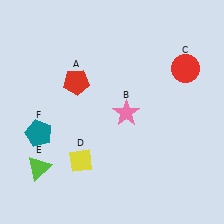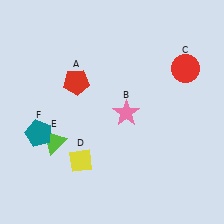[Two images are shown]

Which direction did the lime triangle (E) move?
The lime triangle (E) moved up.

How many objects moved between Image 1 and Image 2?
1 object moved between the two images.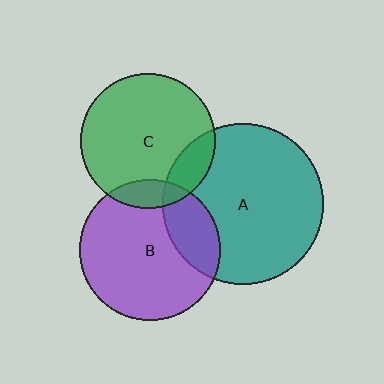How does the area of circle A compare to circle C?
Approximately 1.4 times.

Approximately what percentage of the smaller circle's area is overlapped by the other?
Approximately 15%.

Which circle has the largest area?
Circle A (teal).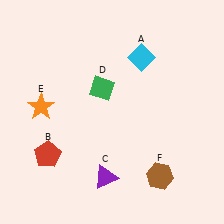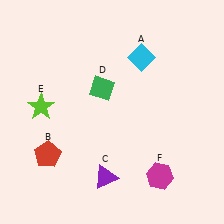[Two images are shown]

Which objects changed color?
E changed from orange to lime. F changed from brown to magenta.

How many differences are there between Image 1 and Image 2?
There are 2 differences between the two images.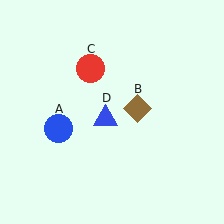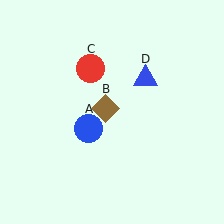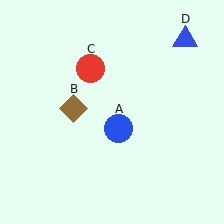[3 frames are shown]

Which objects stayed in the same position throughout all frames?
Red circle (object C) remained stationary.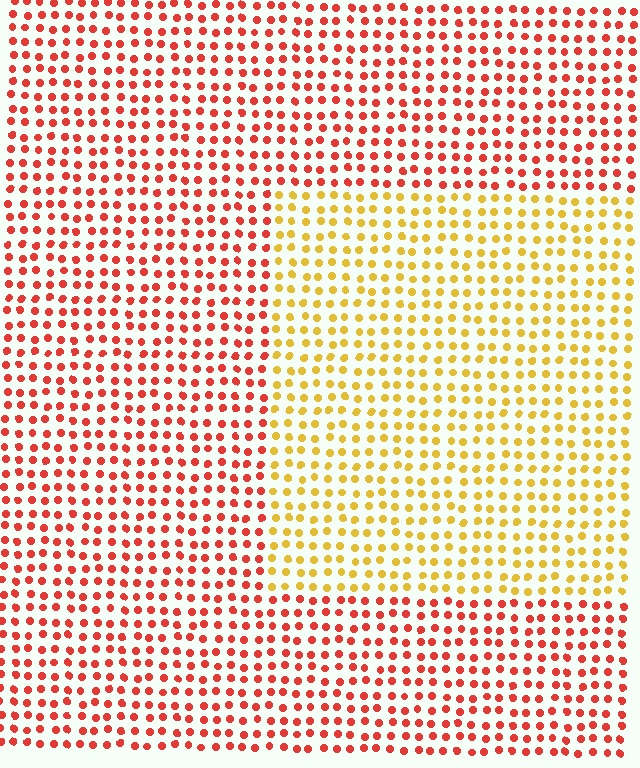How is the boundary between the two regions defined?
The boundary is defined purely by a slight shift in hue (about 46 degrees). Spacing, size, and orientation are identical on both sides.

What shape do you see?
I see a rectangle.